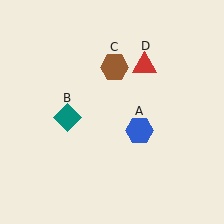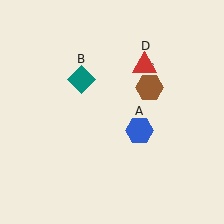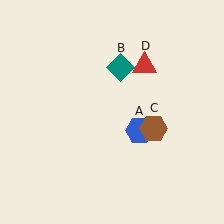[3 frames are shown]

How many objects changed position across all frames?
2 objects changed position: teal diamond (object B), brown hexagon (object C).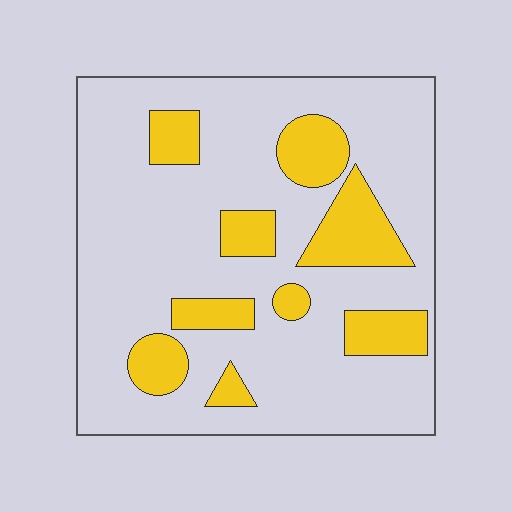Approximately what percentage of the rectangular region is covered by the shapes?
Approximately 20%.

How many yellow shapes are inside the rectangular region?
9.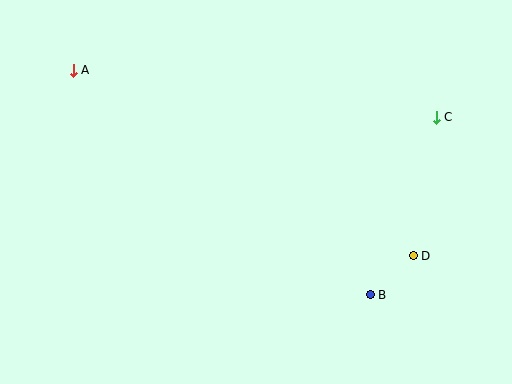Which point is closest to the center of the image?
Point B at (370, 295) is closest to the center.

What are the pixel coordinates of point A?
Point A is at (73, 70).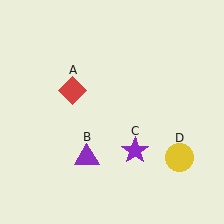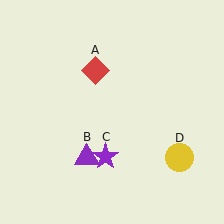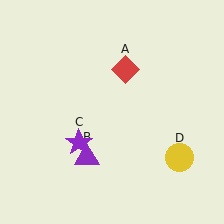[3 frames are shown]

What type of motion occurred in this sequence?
The red diamond (object A), purple star (object C) rotated clockwise around the center of the scene.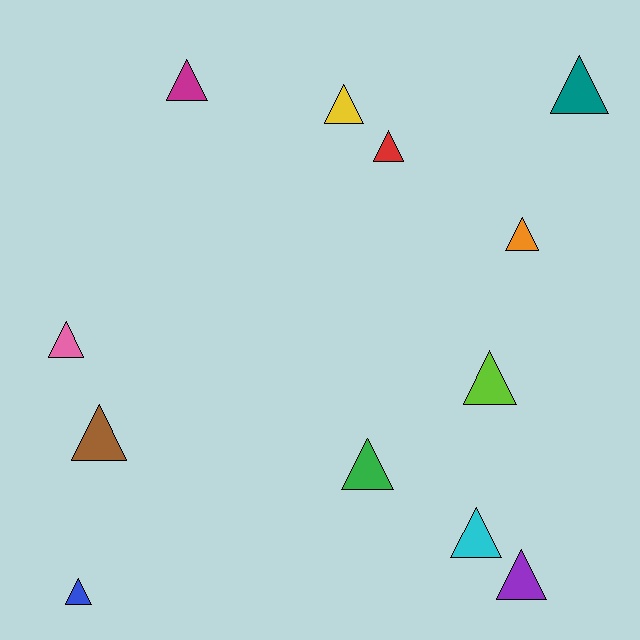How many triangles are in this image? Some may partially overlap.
There are 12 triangles.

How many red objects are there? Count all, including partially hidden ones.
There is 1 red object.